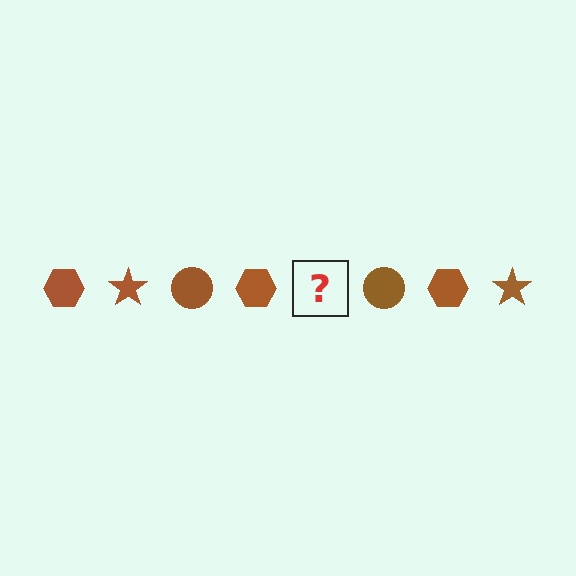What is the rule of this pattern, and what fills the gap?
The rule is that the pattern cycles through hexagon, star, circle shapes in brown. The gap should be filled with a brown star.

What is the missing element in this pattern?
The missing element is a brown star.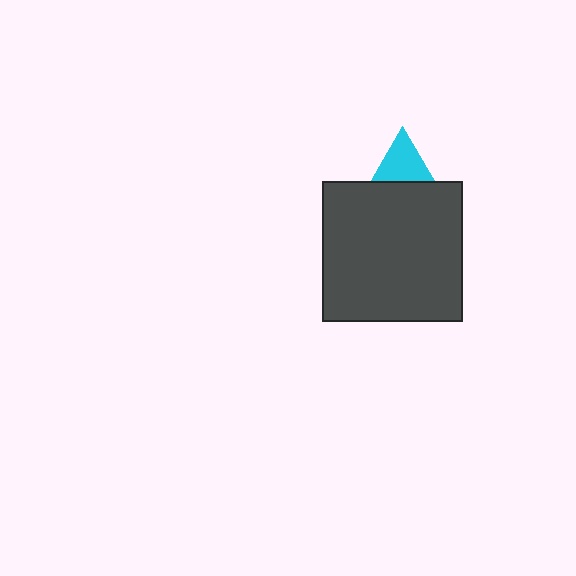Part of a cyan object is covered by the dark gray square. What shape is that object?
It is a triangle.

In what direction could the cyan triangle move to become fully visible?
The cyan triangle could move up. That would shift it out from behind the dark gray square entirely.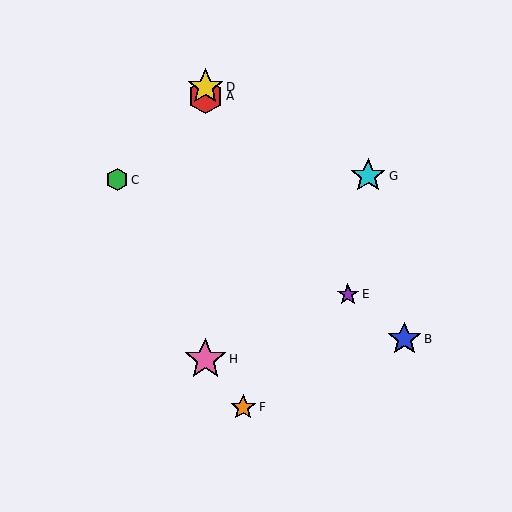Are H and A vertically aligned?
Yes, both are at x≈205.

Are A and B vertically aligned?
No, A is at x≈205 and B is at x≈404.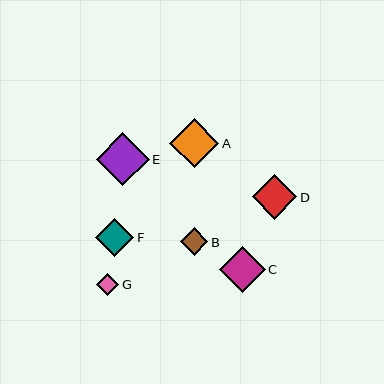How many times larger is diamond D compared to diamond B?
Diamond D is approximately 1.6 times the size of diamond B.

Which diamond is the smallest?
Diamond G is the smallest with a size of approximately 22 pixels.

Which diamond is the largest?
Diamond E is the largest with a size of approximately 53 pixels.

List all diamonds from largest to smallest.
From largest to smallest: E, A, C, D, F, B, G.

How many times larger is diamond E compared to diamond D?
Diamond E is approximately 1.2 times the size of diamond D.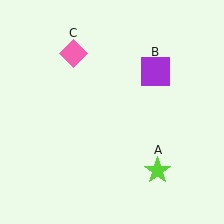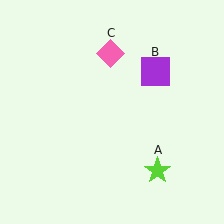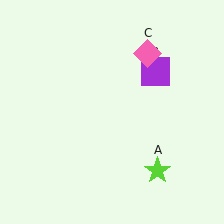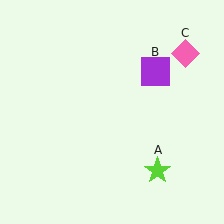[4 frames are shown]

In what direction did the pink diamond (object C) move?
The pink diamond (object C) moved right.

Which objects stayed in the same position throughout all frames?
Lime star (object A) and purple square (object B) remained stationary.